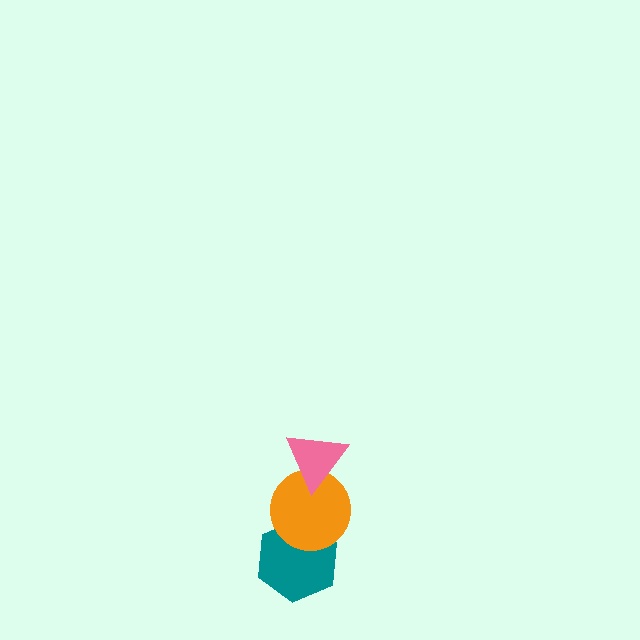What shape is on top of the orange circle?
The pink triangle is on top of the orange circle.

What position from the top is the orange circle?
The orange circle is 2nd from the top.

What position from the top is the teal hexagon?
The teal hexagon is 3rd from the top.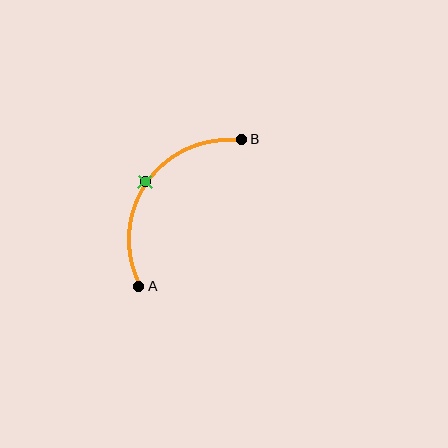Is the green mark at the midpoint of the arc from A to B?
Yes. The green mark lies on the arc at equal arc-length from both A and B — it is the arc midpoint.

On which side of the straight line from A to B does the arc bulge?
The arc bulges above and to the left of the straight line connecting A and B.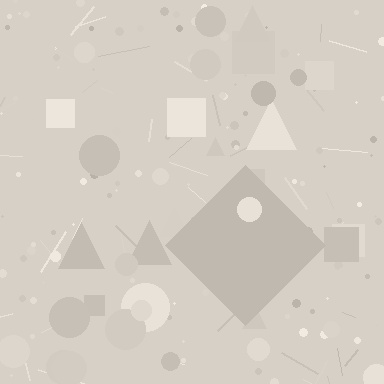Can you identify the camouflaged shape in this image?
The camouflaged shape is a diamond.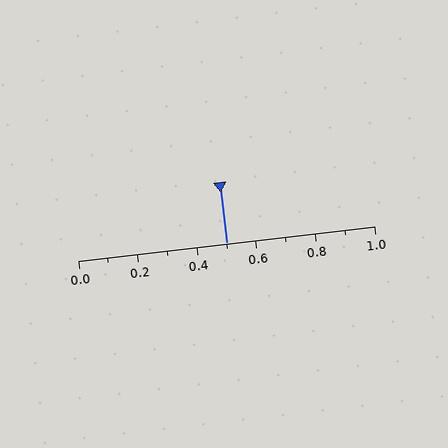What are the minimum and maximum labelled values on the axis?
The axis runs from 0.0 to 1.0.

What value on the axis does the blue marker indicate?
The marker indicates approximately 0.5.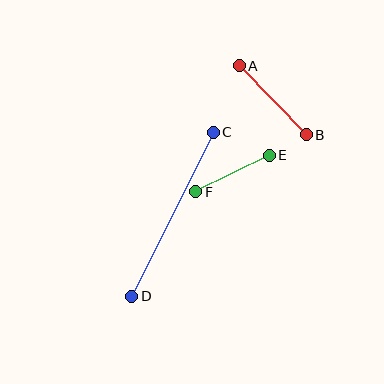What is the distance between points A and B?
The distance is approximately 97 pixels.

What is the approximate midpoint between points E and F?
The midpoint is at approximately (233, 174) pixels.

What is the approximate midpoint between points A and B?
The midpoint is at approximately (273, 100) pixels.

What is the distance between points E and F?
The distance is approximately 82 pixels.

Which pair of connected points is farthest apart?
Points C and D are farthest apart.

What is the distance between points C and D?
The distance is approximately 183 pixels.